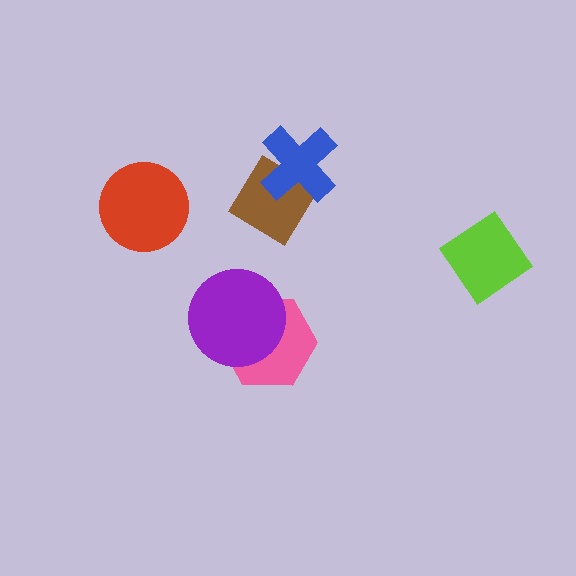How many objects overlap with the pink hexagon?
1 object overlaps with the pink hexagon.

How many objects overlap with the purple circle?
1 object overlaps with the purple circle.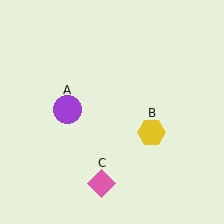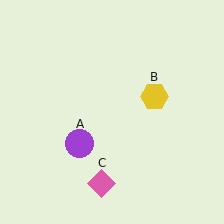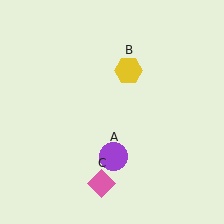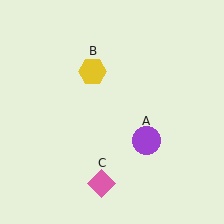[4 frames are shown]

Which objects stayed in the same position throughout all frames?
Pink diamond (object C) remained stationary.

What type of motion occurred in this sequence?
The purple circle (object A), yellow hexagon (object B) rotated counterclockwise around the center of the scene.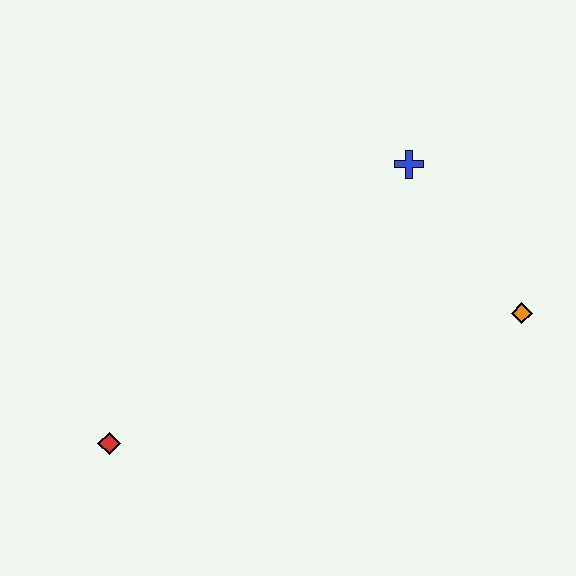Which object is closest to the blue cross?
The orange diamond is closest to the blue cross.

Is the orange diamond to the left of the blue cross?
No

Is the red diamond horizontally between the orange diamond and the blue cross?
No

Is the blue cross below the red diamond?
No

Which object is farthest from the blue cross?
The red diamond is farthest from the blue cross.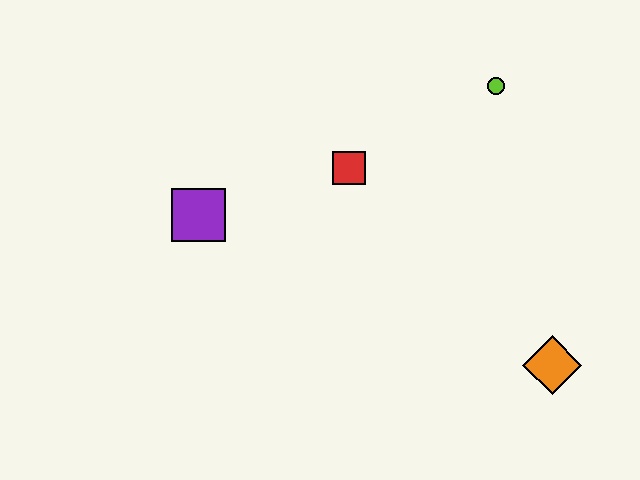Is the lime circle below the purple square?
No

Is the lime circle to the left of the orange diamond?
Yes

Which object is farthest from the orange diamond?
The purple square is farthest from the orange diamond.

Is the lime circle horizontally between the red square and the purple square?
No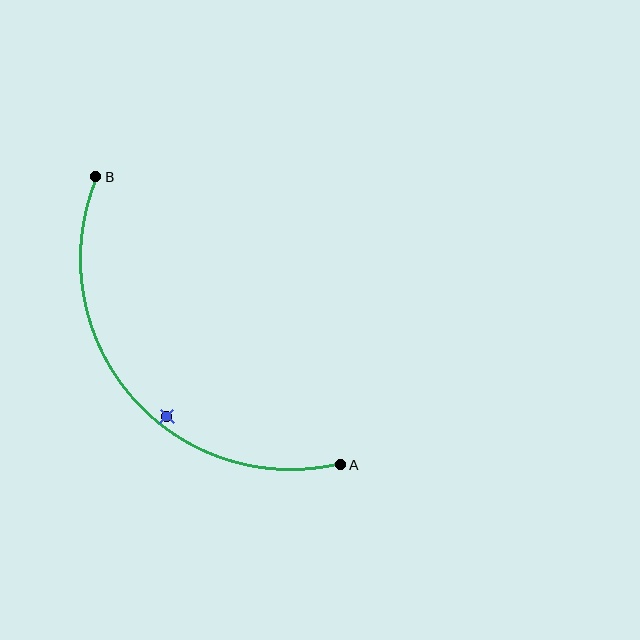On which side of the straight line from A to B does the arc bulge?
The arc bulges below and to the left of the straight line connecting A and B.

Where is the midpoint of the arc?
The arc midpoint is the point on the curve farthest from the straight line joining A and B. It sits below and to the left of that line.